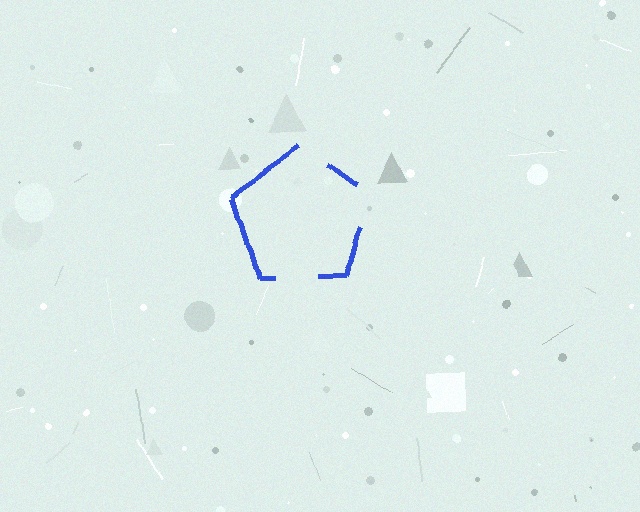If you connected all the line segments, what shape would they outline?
They would outline a pentagon.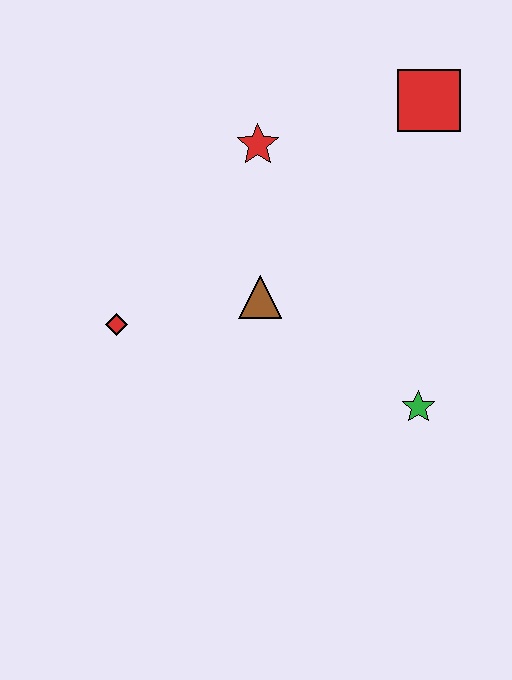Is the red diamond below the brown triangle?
Yes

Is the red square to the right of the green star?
Yes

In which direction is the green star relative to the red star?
The green star is below the red star.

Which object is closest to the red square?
The red star is closest to the red square.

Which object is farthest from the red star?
The green star is farthest from the red star.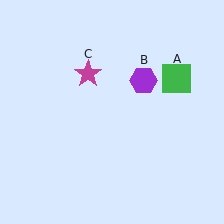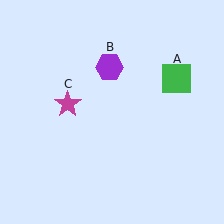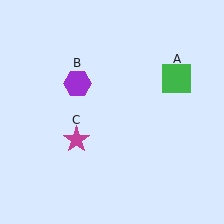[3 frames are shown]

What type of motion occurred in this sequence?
The purple hexagon (object B), magenta star (object C) rotated counterclockwise around the center of the scene.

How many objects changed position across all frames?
2 objects changed position: purple hexagon (object B), magenta star (object C).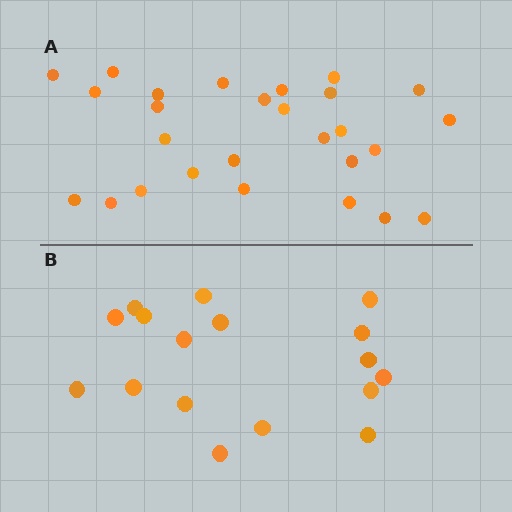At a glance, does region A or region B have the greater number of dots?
Region A (the top region) has more dots.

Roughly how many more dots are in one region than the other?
Region A has roughly 10 or so more dots than region B.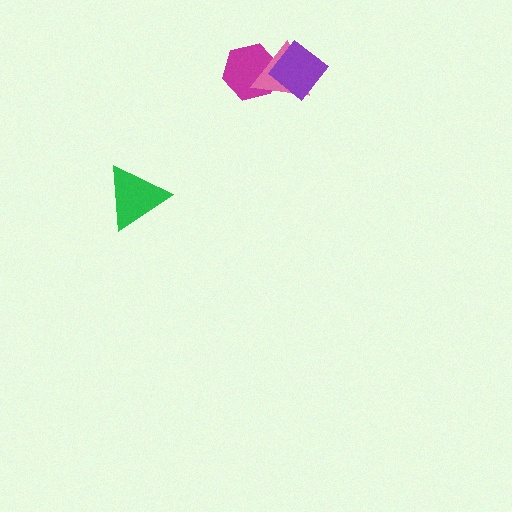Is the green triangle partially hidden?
No, no other shape covers it.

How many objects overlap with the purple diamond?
2 objects overlap with the purple diamond.